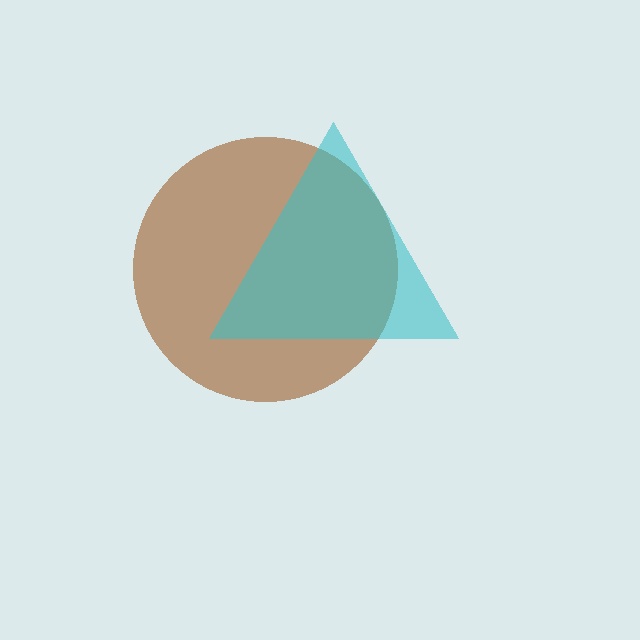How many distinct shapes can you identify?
There are 2 distinct shapes: a brown circle, a cyan triangle.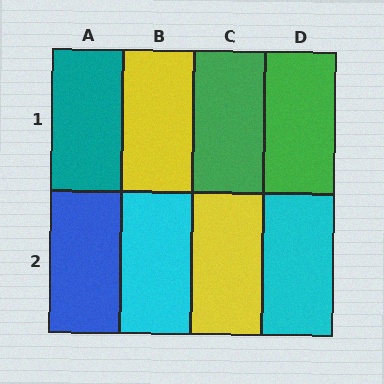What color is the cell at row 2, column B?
Cyan.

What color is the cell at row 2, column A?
Blue.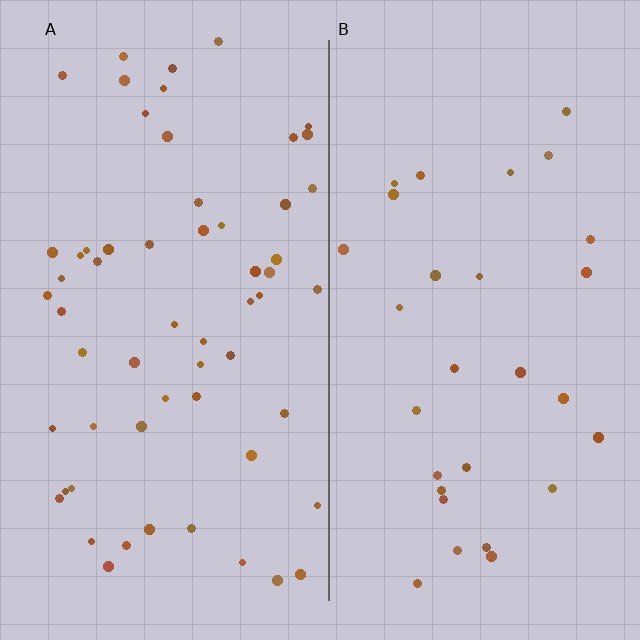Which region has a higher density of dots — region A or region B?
A (the left).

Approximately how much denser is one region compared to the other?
Approximately 2.0× — region A over region B.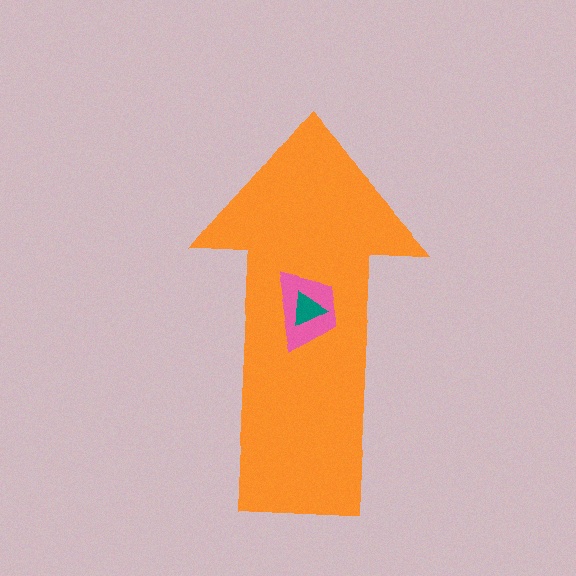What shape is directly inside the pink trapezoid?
The teal triangle.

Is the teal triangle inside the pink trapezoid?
Yes.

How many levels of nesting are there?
3.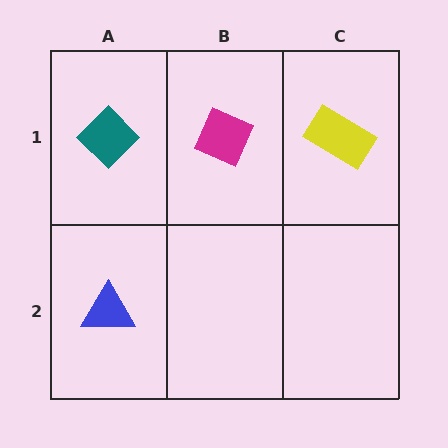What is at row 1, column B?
A magenta diamond.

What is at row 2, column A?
A blue triangle.